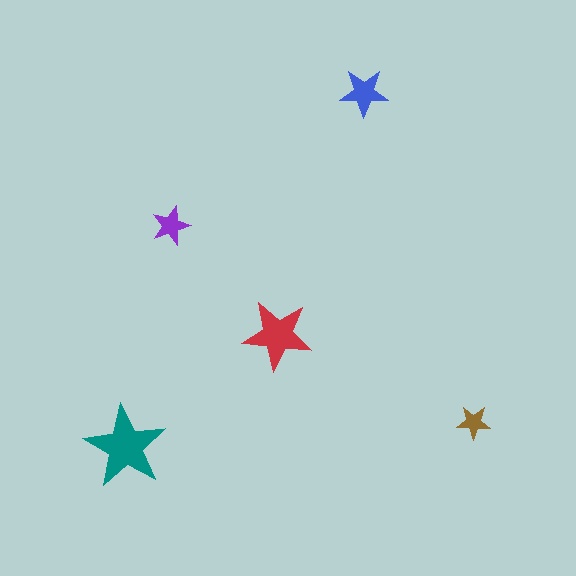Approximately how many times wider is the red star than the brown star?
About 2 times wider.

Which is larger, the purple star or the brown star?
The purple one.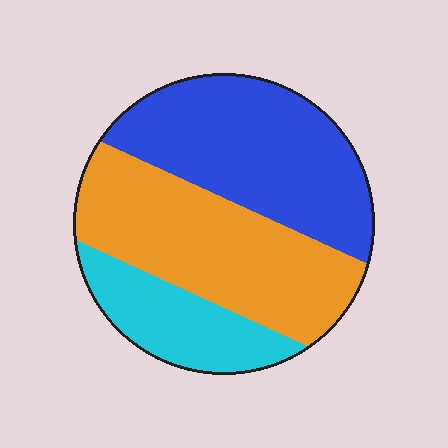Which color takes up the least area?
Cyan, at roughly 20%.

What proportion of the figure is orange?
Orange takes up about two fifths (2/5) of the figure.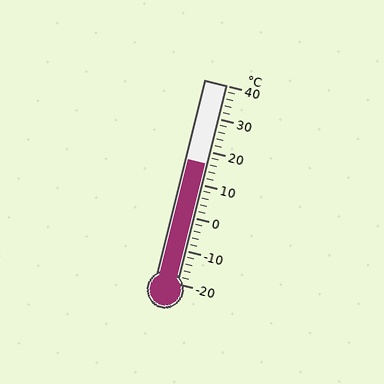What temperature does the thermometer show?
The thermometer shows approximately 16°C.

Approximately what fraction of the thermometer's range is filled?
The thermometer is filled to approximately 60% of its range.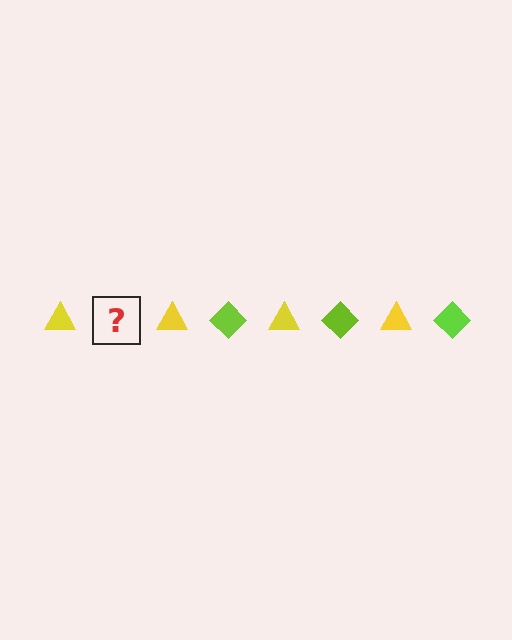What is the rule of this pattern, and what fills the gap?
The rule is that the pattern alternates between yellow triangle and lime diamond. The gap should be filled with a lime diamond.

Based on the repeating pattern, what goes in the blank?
The blank should be a lime diamond.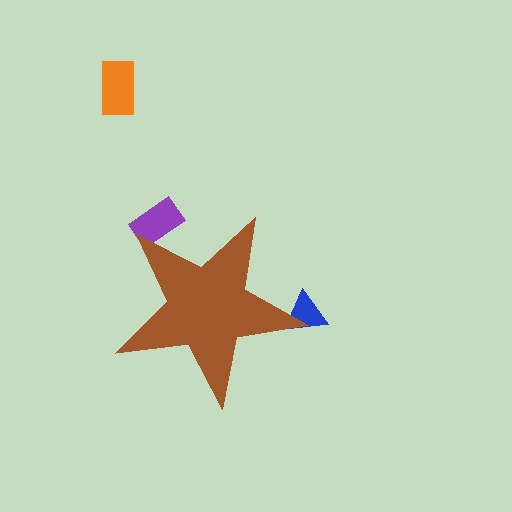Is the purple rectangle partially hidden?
Yes, the purple rectangle is partially hidden behind the brown star.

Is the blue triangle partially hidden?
Yes, the blue triangle is partially hidden behind the brown star.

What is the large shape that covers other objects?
A brown star.